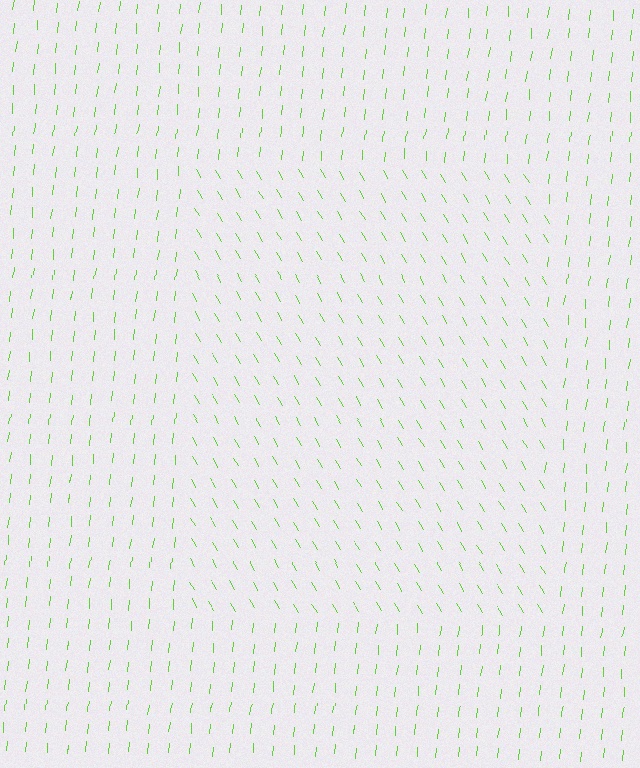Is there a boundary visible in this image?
Yes, there is a texture boundary formed by a change in line orientation.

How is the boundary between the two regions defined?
The boundary is defined purely by a change in line orientation (approximately 37 degrees difference). All lines are the same color and thickness.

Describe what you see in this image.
The image is filled with small lime line segments. A rectangle region in the image has lines oriented differently from the surrounding lines, creating a visible texture boundary.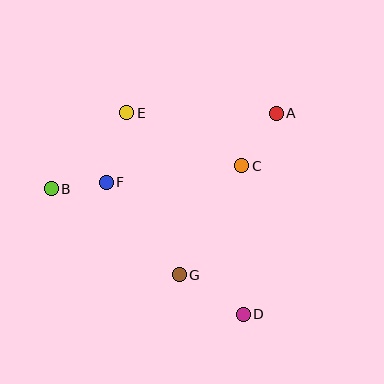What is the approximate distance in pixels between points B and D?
The distance between B and D is approximately 229 pixels.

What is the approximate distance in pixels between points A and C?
The distance between A and C is approximately 63 pixels.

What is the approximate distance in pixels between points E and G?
The distance between E and G is approximately 170 pixels.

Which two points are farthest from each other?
Points A and B are farthest from each other.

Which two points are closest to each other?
Points B and F are closest to each other.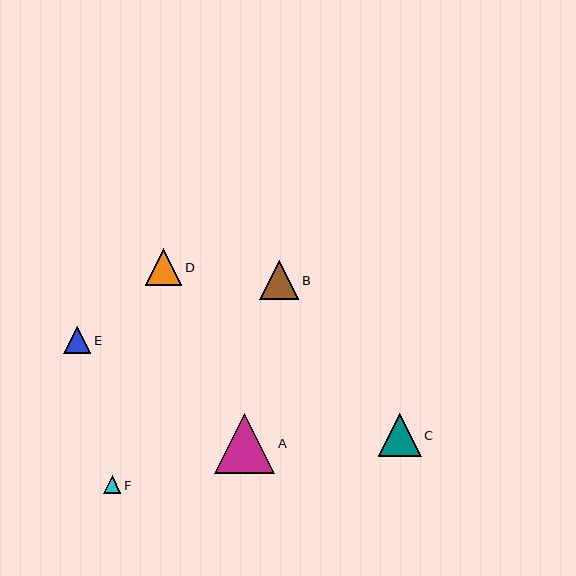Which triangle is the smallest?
Triangle F is the smallest with a size of approximately 17 pixels.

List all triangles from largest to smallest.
From largest to smallest: A, C, B, D, E, F.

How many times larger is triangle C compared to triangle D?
Triangle C is approximately 1.2 times the size of triangle D.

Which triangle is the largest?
Triangle A is the largest with a size of approximately 60 pixels.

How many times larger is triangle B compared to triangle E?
Triangle B is approximately 1.4 times the size of triangle E.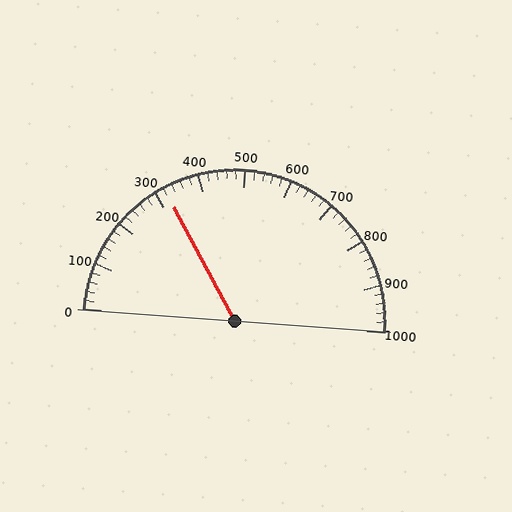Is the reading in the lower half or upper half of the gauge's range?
The reading is in the lower half of the range (0 to 1000).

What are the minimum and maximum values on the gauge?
The gauge ranges from 0 to 1000.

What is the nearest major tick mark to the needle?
The nearest major tick mark is 300.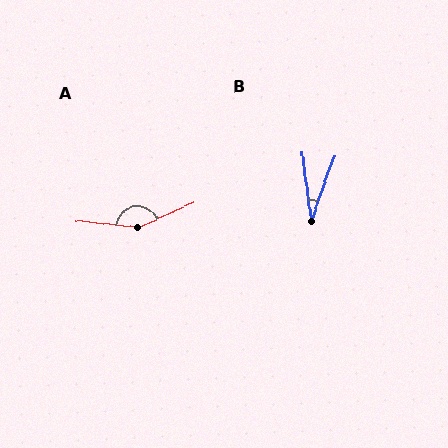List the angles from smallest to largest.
B (27°), A (151°).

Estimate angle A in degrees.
Approximately 151 degrees.